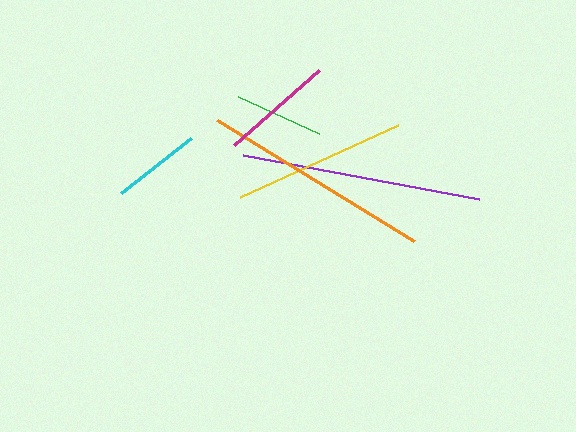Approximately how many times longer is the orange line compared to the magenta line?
The orange line is approximately 2.0 times the length of the magenta line.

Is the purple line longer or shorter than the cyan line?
The purple line is longer than the cyan line.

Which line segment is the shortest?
The cyan line is the shortest at approximately 89 pixels.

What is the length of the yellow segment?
The yellow segment is approximately 174 pixels long.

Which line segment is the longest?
The purple line is the longest at approximately 241 pixels.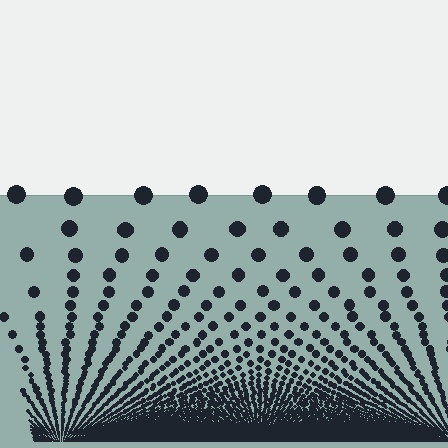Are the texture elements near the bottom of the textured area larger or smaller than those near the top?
Smaller. The gradient is inverted — elements near the bottom are smaller and denser.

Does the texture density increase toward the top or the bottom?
Density increases toward the bottom.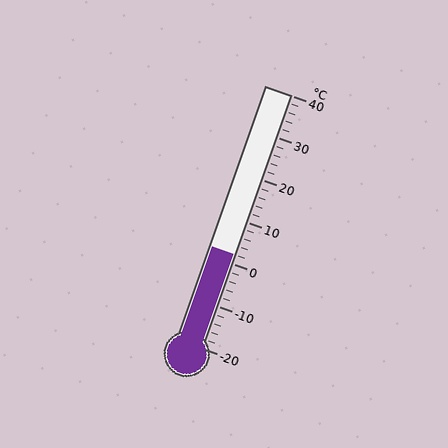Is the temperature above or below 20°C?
The temperature is below 20°C.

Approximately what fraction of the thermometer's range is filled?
The thermometer is filled to approximately 35% of its range.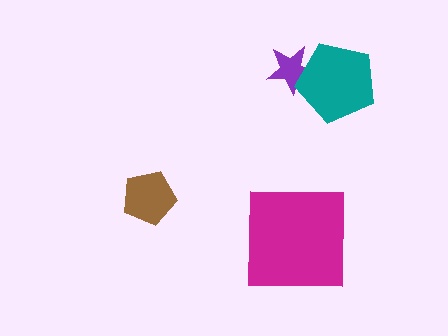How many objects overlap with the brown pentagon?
0 objects overlap with the brown pentagon.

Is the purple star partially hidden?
Yes, it is partially covered by another shape.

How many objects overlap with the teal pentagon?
1 object overlaps with the teal pentagon.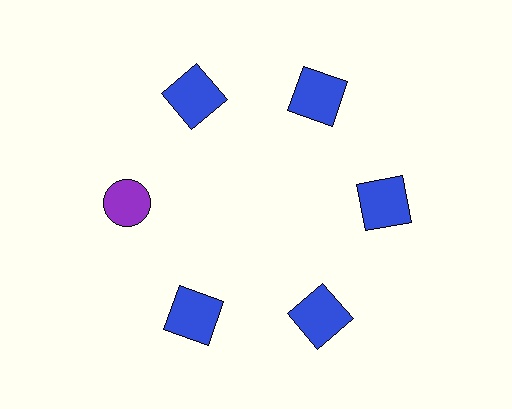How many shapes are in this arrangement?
There are 6 shapes arranged in a ring pattern.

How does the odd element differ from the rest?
It differs in both color (purple instead of blue) and shape (circle instead of square).